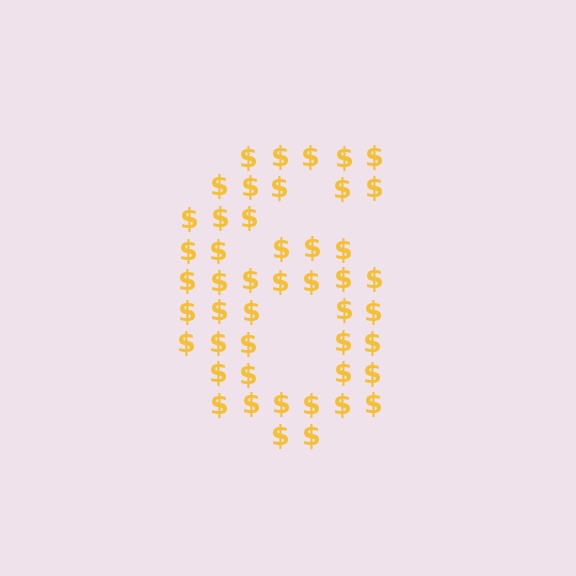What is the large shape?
The large shape is the digit 6.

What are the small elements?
The small elements are dollar signs.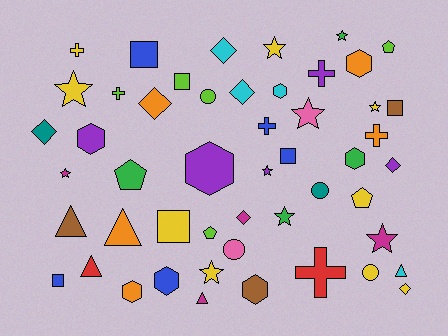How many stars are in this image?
There are 10 stars.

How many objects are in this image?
There are 50 objects.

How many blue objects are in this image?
There are 5 blue objects.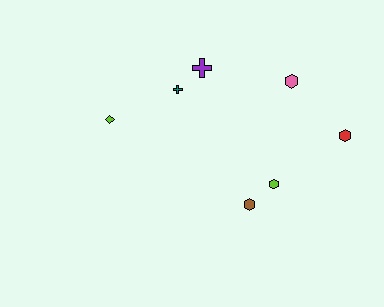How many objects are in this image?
There are 7 objects.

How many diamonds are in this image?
There is 1 diamond.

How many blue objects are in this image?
There are no blue objects.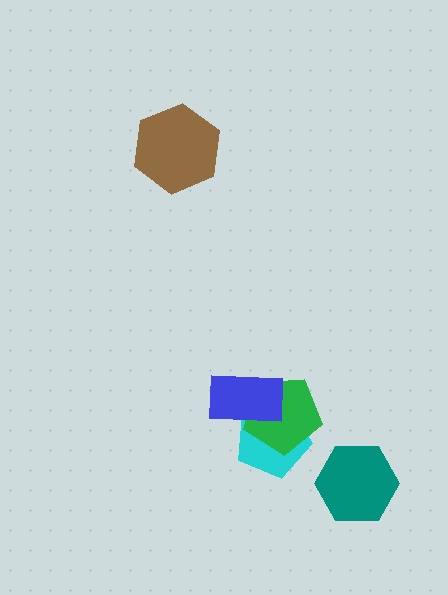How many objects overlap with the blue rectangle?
2 objects overlap with the blue rectangle.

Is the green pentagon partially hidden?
Yes, it is partially covered by another shape.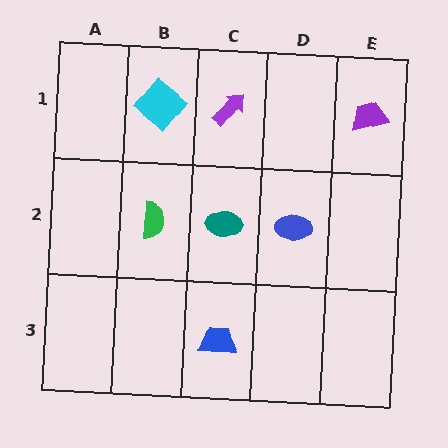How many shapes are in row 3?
1 shape.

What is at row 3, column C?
A blue trapezoid.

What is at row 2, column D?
A blue ellipse.